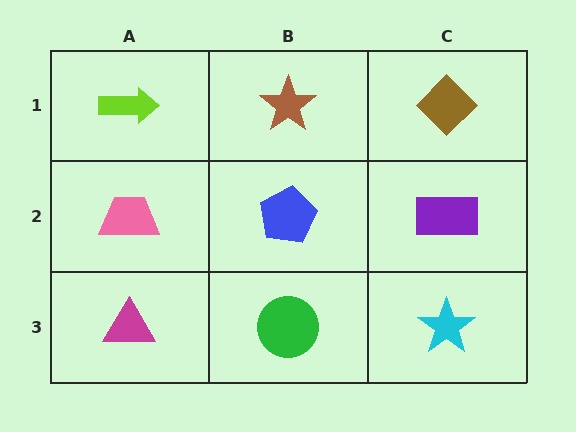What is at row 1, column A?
A lime arrow.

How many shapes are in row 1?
3 shapes.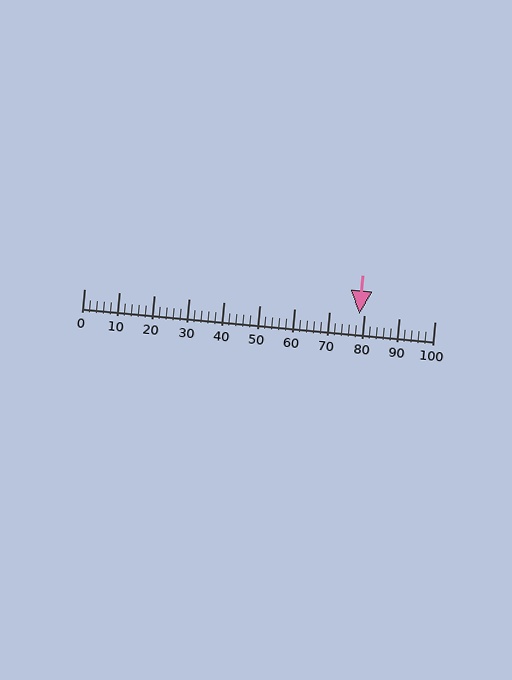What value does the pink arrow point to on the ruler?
The pink arrow points to approximately 78.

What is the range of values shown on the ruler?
The ruler shows values from 0 to 100.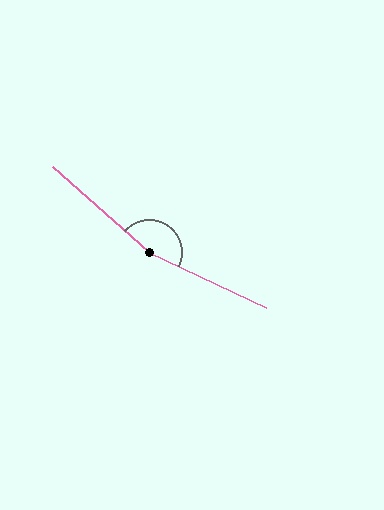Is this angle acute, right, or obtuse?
It is obtuse.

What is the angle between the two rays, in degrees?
Approximately 164 degrees.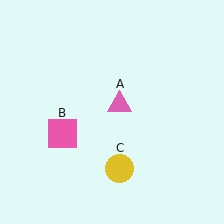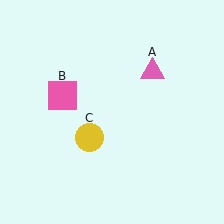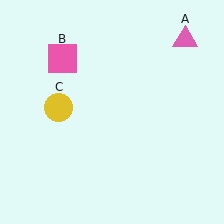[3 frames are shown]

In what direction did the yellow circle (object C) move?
The yellow circle (object C) moved up and to the left.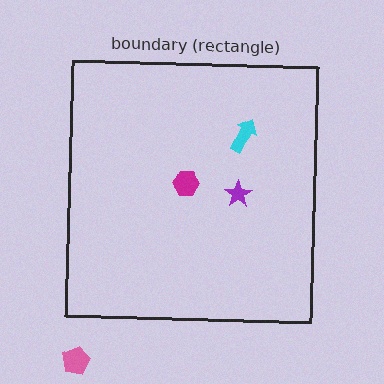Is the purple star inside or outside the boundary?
Inside.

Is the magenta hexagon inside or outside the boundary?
Inside.